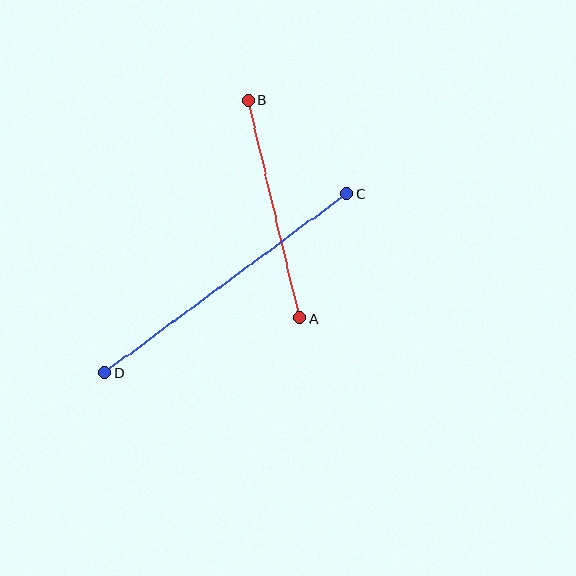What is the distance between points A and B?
The distance is approximately 224 pixels.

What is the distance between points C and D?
The distance is approximately 301 pixels.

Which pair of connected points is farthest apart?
Points C and D are farthest apart.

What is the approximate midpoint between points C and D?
The midpoint is at approximately (226, 283) pixels.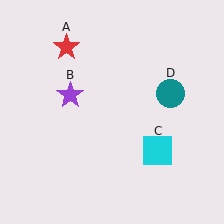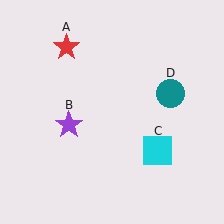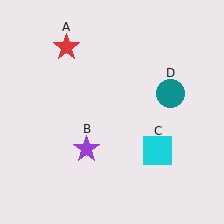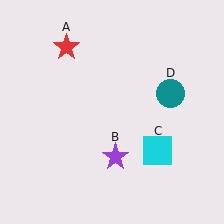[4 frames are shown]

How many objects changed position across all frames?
1 object changed position: purple star (object B).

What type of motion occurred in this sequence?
The purple star (object B) rotated counterclockwise around the center of the scene.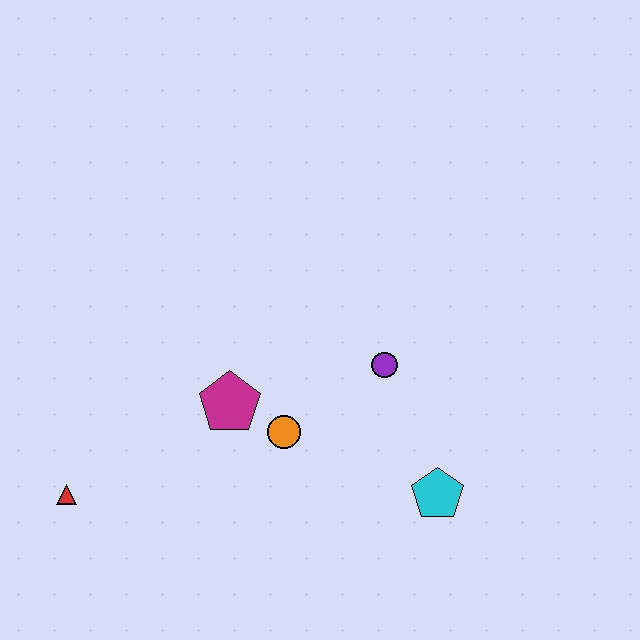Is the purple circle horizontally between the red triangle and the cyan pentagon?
Yes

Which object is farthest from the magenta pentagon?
The cyan pentagon is farthest from the magenta pentagon.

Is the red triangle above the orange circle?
No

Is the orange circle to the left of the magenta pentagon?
No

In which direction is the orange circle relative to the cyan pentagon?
The orange circle is to the left of the cyan pentagon.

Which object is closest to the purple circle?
The orange circle is closest to the purple circle.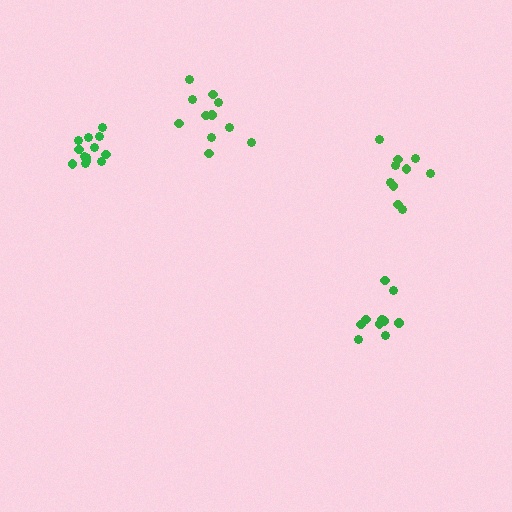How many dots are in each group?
Group 1: 11 dots, Group 2: 13 dots, Group 3: 10 dots, Group 4: 10 dots (44 total).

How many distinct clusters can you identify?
There are 4 distinct clusters.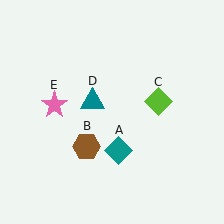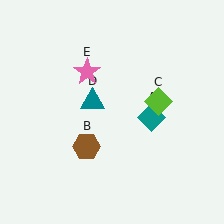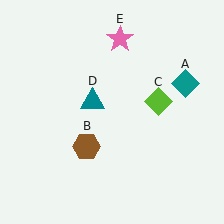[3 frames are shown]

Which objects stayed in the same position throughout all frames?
Brown hexagon (object B) and lime diamond (object C) and teal triangle (object D) remained stationary.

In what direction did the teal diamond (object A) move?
The teal diamond (object A) moved up and to the right.